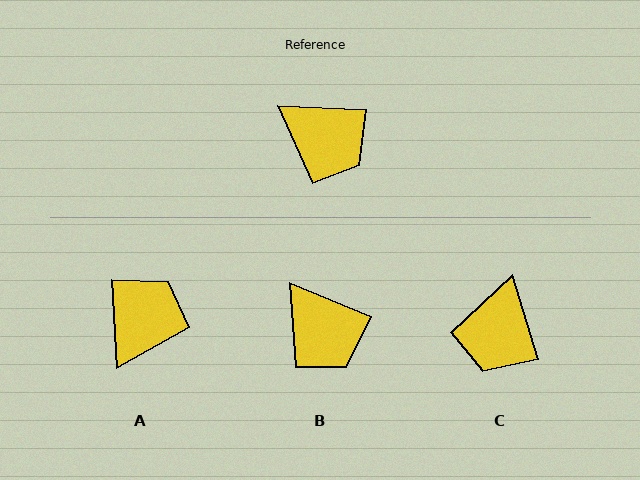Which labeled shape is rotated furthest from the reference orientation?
A, about 95 degrees away.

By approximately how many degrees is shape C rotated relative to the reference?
Approximately 71 degrees clockwise.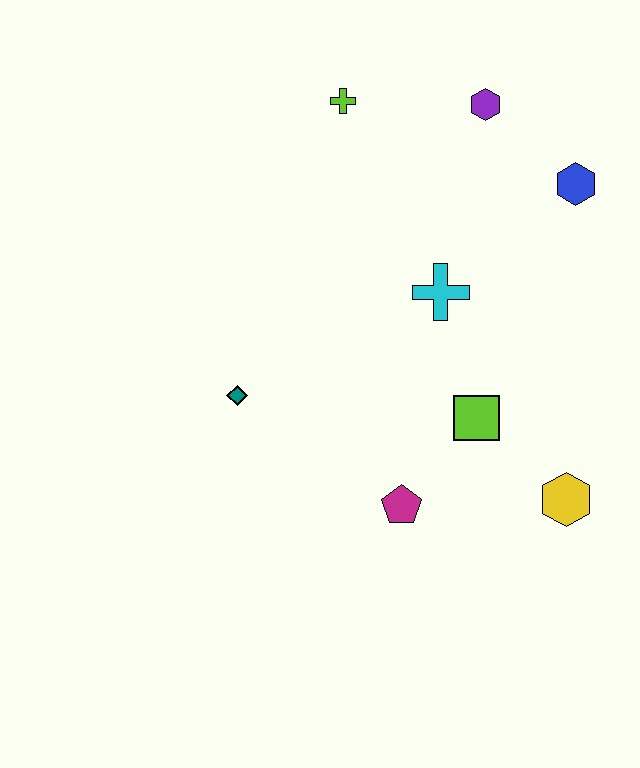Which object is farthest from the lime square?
The lime cross is farthest from the lime square.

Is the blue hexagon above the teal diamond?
Yes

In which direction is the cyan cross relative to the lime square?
The cyan cross is above the lime square.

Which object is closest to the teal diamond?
The magenta pentagon is closest to the teal diamond.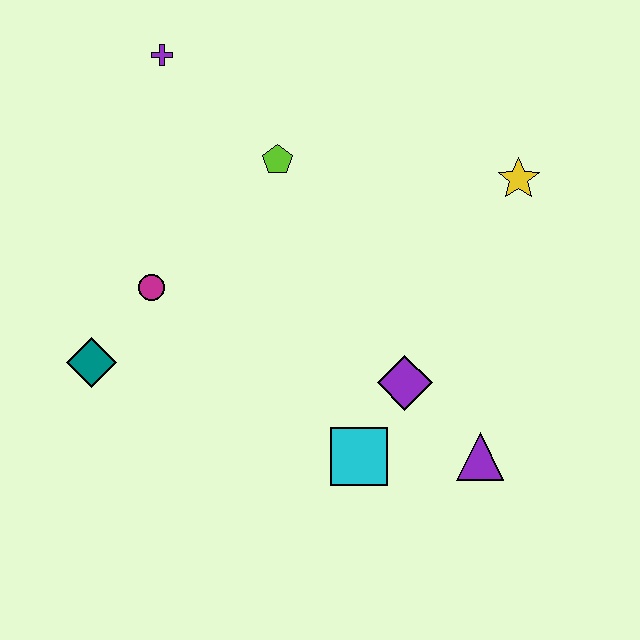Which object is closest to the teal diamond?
The magenta circle is closest to the teal diamond.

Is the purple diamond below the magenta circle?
Yes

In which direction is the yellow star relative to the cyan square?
The yellow star is above the cyan square.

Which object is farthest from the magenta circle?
The yellow star is farthest from the magenta circle.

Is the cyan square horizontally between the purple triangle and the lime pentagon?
Yes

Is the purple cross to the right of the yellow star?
No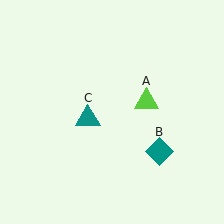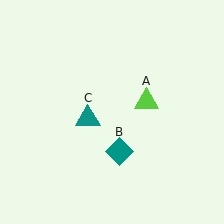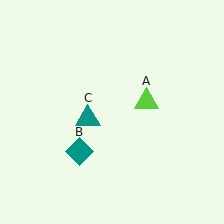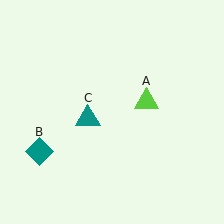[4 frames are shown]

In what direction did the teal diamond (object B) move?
The teal diamond (object B) moved left.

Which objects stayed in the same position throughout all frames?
Lime triangle (object A) and teal triangle (object C) remained stationary.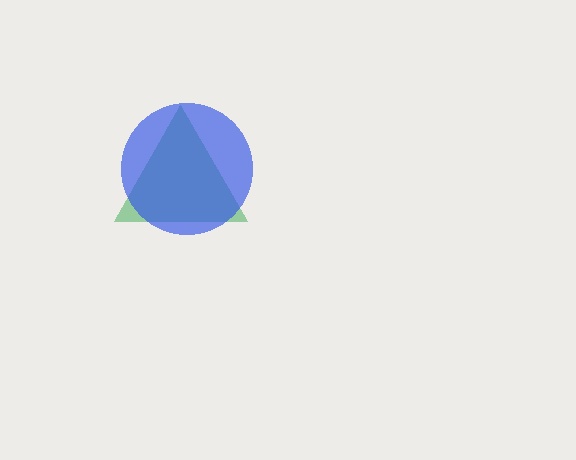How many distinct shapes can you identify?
There are 2 distinct shapes: a green triangle, a blue circle.